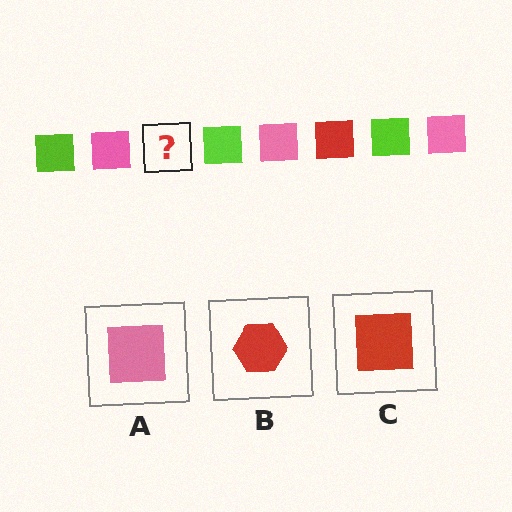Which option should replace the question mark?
Option C.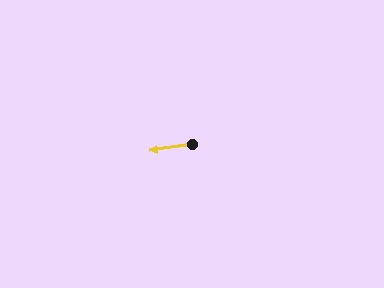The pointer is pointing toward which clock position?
Roughly 9 o'clock.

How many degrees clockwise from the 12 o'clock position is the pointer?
Approximately 261 degrees.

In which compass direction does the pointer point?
West.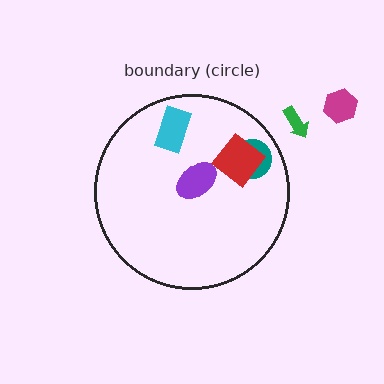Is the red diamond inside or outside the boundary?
Inside.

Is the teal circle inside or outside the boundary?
Inside.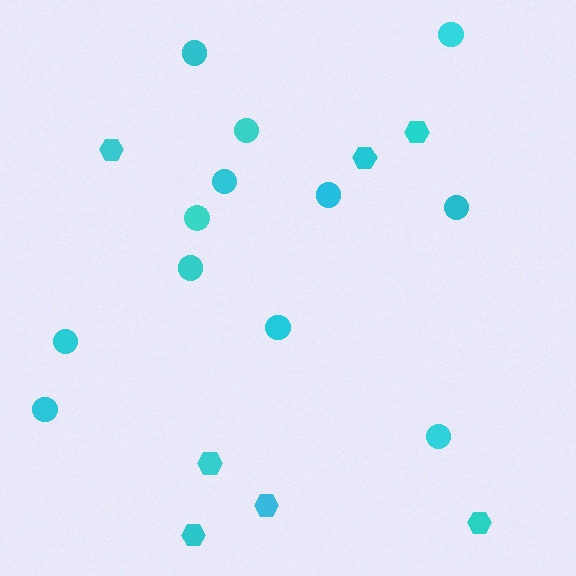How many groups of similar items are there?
There are 2 groups: one group of hexagons (7) and one group of circles (12).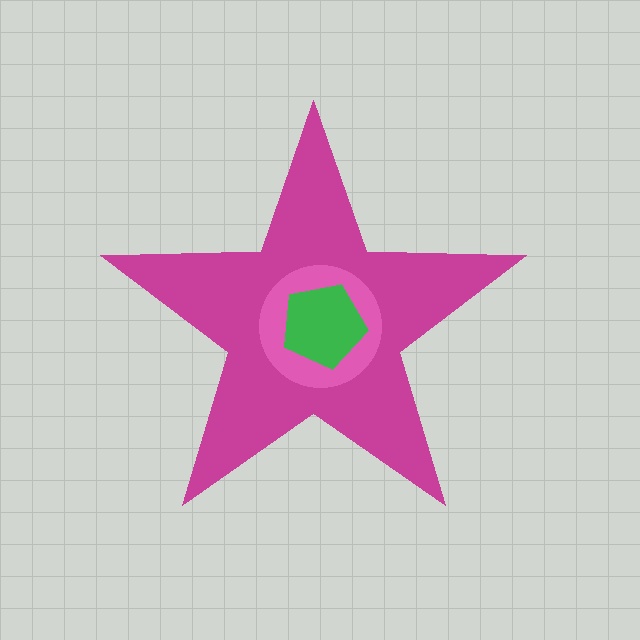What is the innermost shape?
The green pentagon.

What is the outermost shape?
The magenta star.